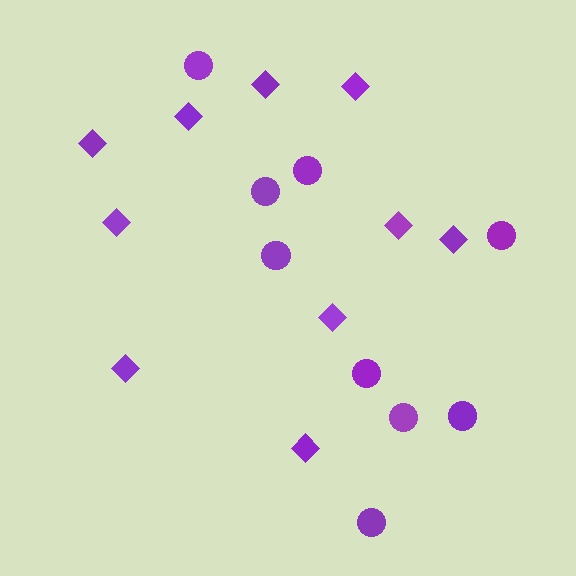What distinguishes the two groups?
There are 2 groups: one group of diamonds (10) and one group of circles (9).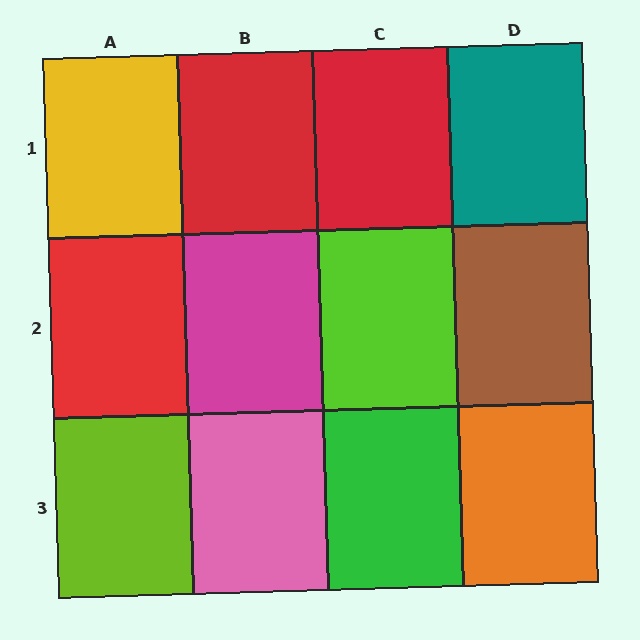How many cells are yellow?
1 cell is yellow.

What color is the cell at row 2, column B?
Magenta.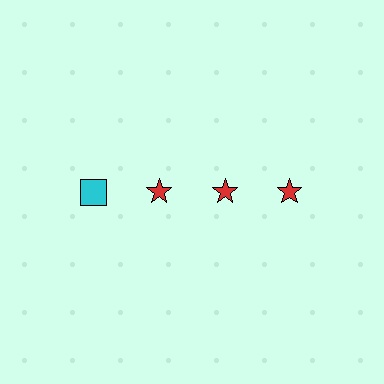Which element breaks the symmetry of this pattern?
The cyan square in the top row, leftmost column breaks the symmetry. All other shapes are red stars.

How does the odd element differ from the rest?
It differs in both color (cyan instead of red) and shape (square instead of star).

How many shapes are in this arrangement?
There are 4 shapes arranged in a grid pattern.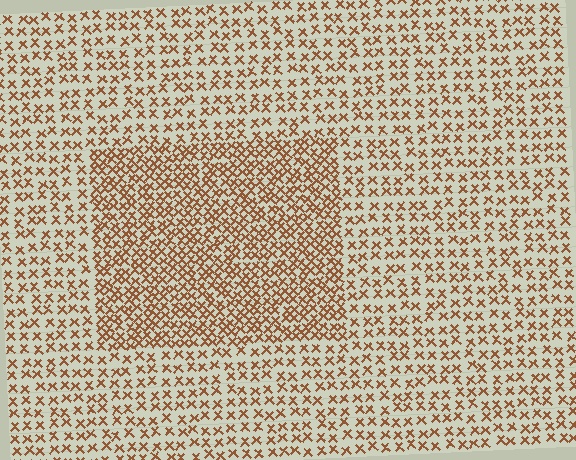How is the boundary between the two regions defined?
The boundary is defined by a change in element density (approximately 1.9x ratio). All elements are the same color, size, and shape.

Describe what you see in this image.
The image contains small brown elements arranged at two different densities. A rectangle-shaped region is visible where the elements are more densely packed than the surrounding area.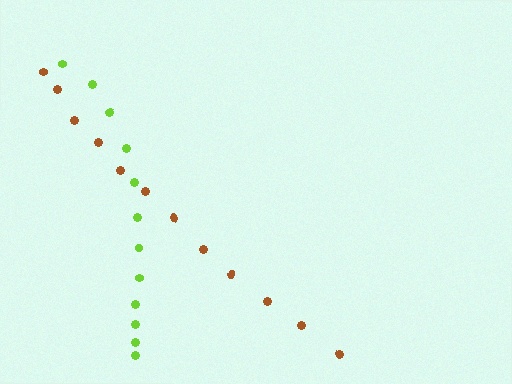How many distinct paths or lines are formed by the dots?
There are 2 distinct paths.